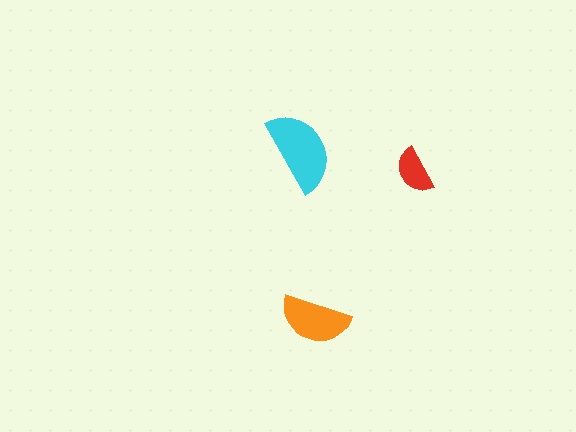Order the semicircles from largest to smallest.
the cyan one, the orange one, the red one.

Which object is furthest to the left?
The cyan semicircle is leftmost.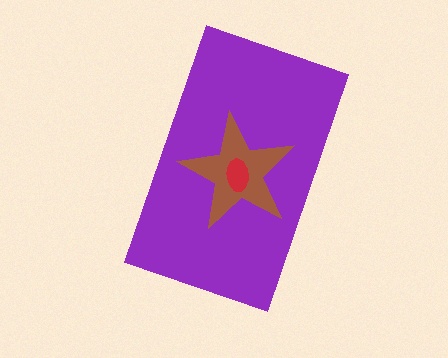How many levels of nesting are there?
3.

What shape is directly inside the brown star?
The red ellipse.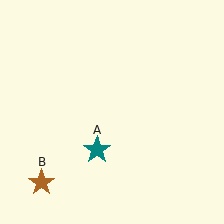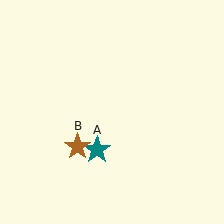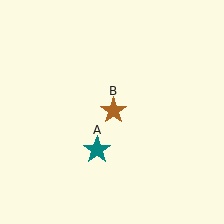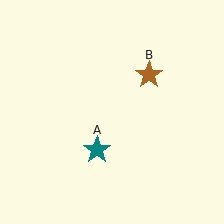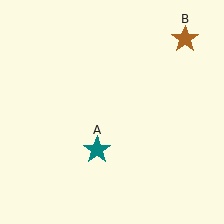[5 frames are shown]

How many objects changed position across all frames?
1 object changed position: brown star (object B).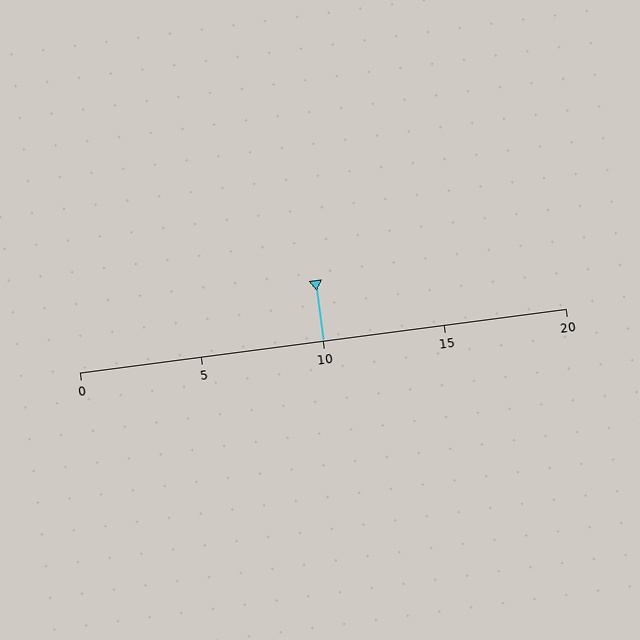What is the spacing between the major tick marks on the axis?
The major ticks are spaced 5 apart.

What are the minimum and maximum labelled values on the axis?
The axis runs from 0 to 20.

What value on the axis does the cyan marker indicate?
The marker indicates approximately 10.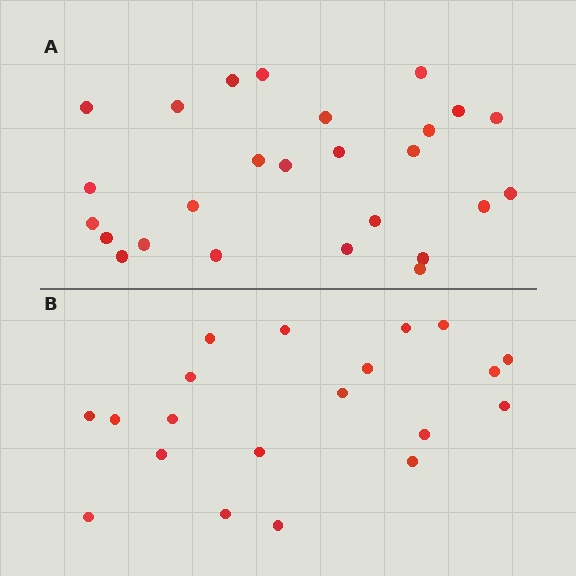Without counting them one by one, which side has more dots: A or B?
Region A (the top region) has more dots.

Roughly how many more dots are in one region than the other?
Region A has about 6 more dots than region B.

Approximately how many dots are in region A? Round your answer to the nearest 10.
About 30 dots. (The exact count is 26, which rounds to 30.)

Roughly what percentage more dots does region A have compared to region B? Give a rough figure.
About 30% more.